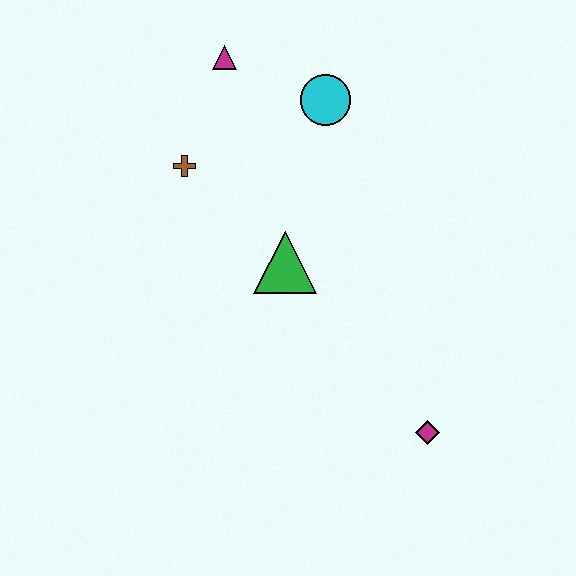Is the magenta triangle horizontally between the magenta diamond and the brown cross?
Yes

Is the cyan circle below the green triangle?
No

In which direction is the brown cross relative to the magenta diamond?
The brown cross is above the magenta diamond.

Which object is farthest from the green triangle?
The magenta diamond is farthest from the green triangle.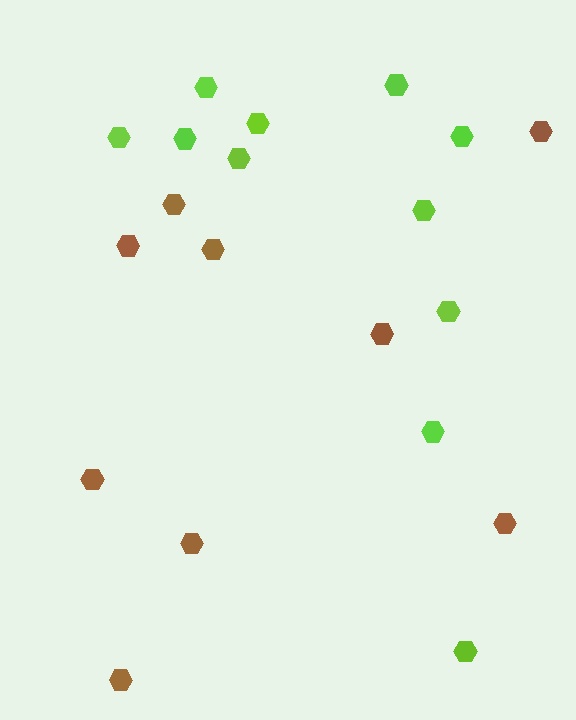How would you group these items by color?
There are 2 groups: one group of brown hexagons (9) and one group of lime hexagons (11).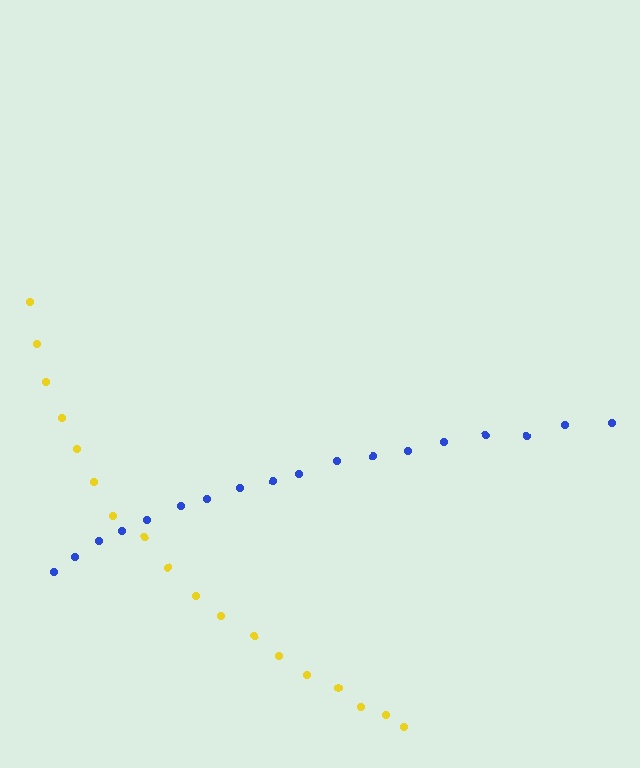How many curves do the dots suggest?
There are 2 distinct paths.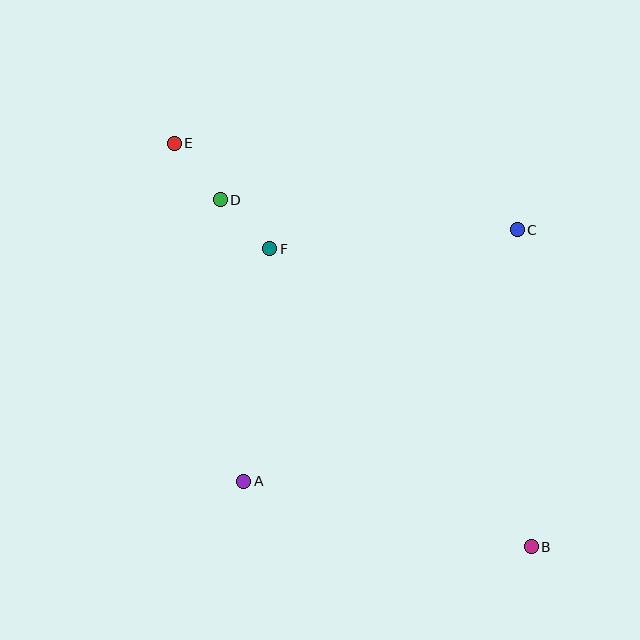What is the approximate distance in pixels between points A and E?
The distance between A and E is approximately 345 pixels.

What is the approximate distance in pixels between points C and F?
The distance between C and F is approximately 248 pixels.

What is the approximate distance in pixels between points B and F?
The distance between B and F is approximately 396 pixels.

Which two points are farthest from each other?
Points B and E are farthest from each other.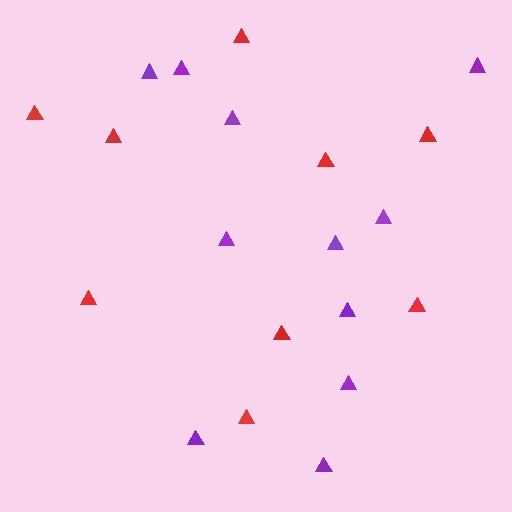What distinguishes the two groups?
There are 2 groups: one group of purple triangles (11) and one group of red triangles (9).